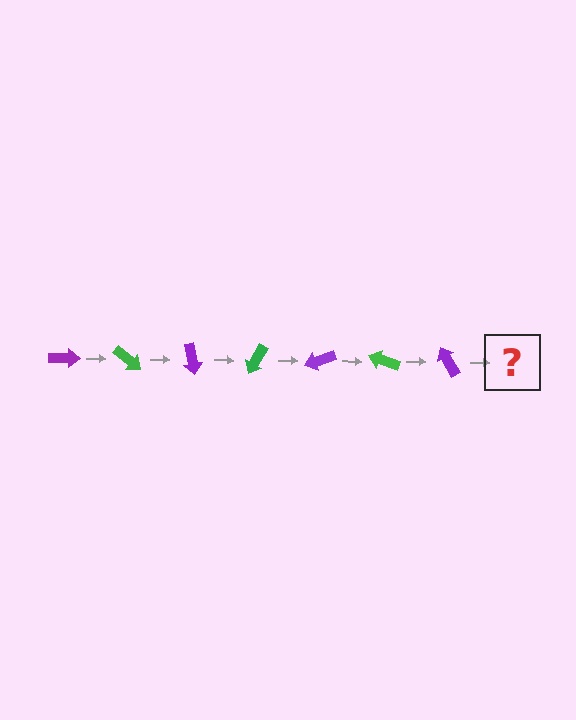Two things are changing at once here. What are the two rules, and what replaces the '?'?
The two rules are that it rotates 40 degrees each step and the color cycles through purple and green. The '?' should be a green arrow, rotated 280 degrees from the start.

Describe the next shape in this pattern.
It should be a green arrow, rotated 280 degrees from the start.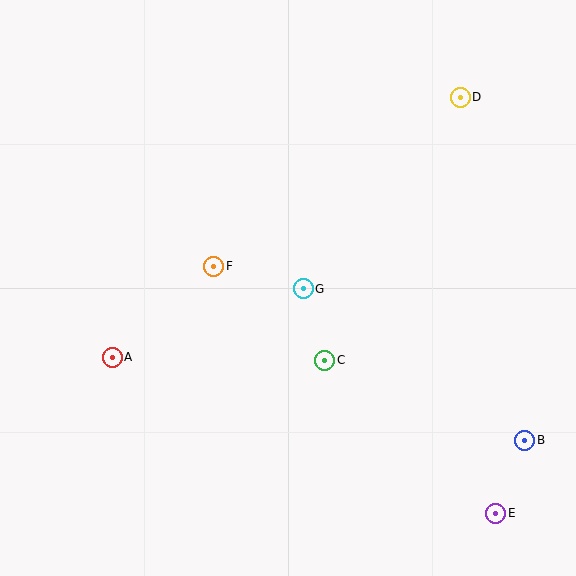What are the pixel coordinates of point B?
Point B is at (525, 440).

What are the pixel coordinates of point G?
Point G is at (303, 289).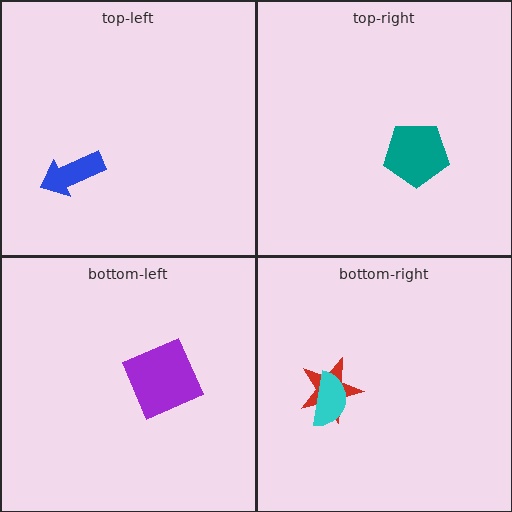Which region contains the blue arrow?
The top-left region.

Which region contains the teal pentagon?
The top-right region.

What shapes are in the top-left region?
The blue arrow.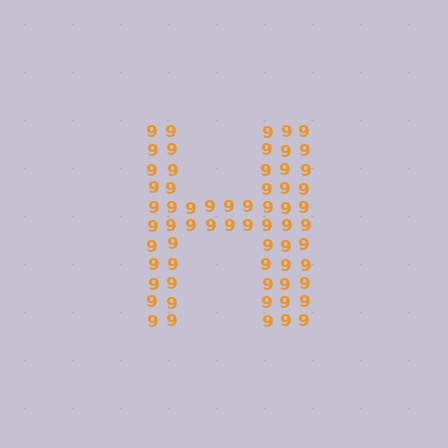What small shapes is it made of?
It is made of small digit 9's.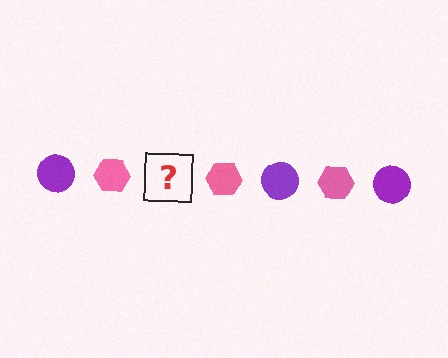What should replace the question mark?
The question mark should be replaced with a purple circle.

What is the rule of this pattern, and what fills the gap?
The rule is that the pattern alternates between purple circle and pink hexagon. The gap should be filled with a purple circle.